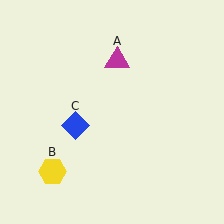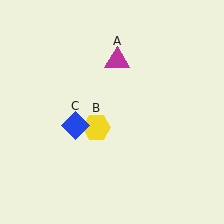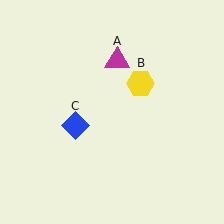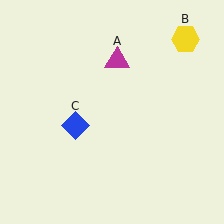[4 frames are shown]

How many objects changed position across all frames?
1 object changed position: yellow hexagon (object B).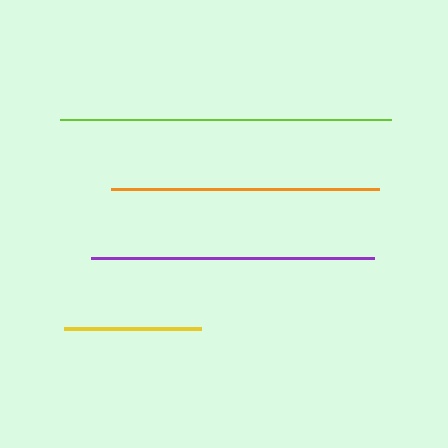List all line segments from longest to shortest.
From longest to shortest: lime, purple, orange, yellow.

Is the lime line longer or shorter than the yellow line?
The lime line is longer than the yellow line.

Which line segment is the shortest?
The yellow line is the shortest at approximately 137 pixels.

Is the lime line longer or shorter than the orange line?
The lime line is longer than the orange line.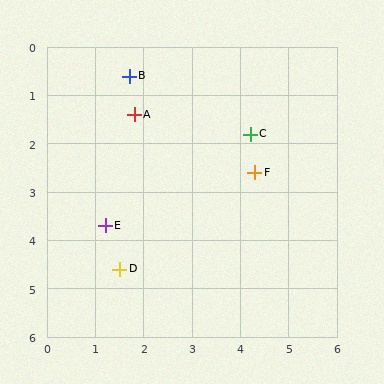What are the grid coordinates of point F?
Point F is at approximately (4.3, 2.6).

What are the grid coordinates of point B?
Point B is at approximately (1.7, 0.6).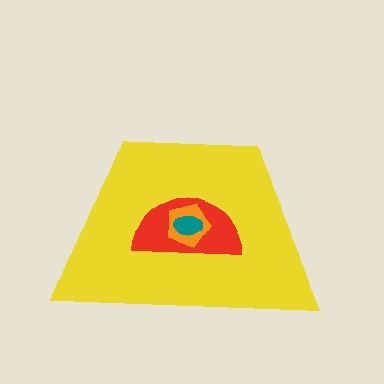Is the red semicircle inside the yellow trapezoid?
Yes.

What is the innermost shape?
The teal ellipse.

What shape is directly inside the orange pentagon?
The teal ellipse.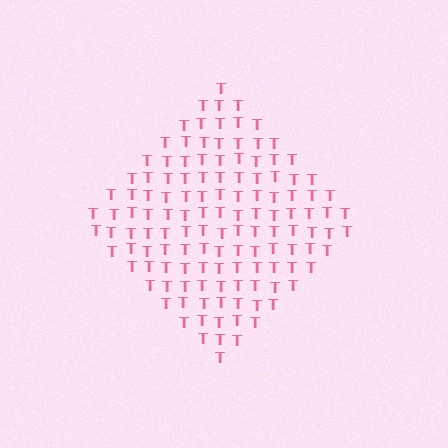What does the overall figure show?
The overall figure shows a diamond.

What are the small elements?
The small elements are letter T's.